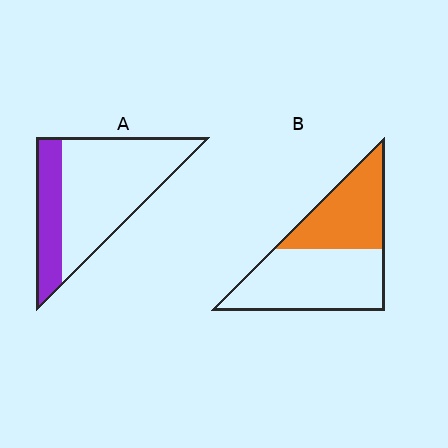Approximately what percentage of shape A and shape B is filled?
A is approximately 30% and B is approximately 40%.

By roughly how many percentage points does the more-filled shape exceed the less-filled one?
By roughly 15 percentage points (B over A).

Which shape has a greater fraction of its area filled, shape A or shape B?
Shape B.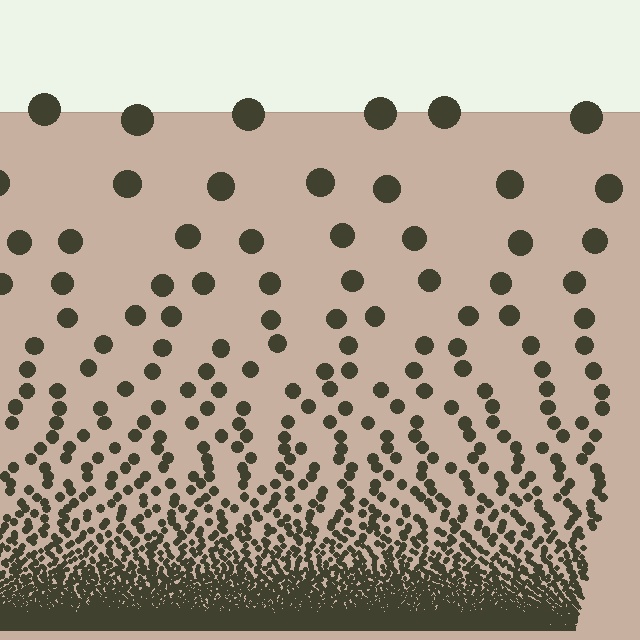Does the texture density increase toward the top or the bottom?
Density increases toward the bottom.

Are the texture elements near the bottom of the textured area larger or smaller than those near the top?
Smaller. The gradient is inverted — elements near the bottom are smaller and denser.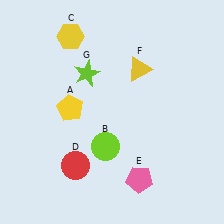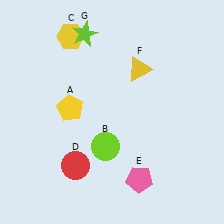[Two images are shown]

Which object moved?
The lime star (G) moved up.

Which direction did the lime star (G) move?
The lime star (G) moved up.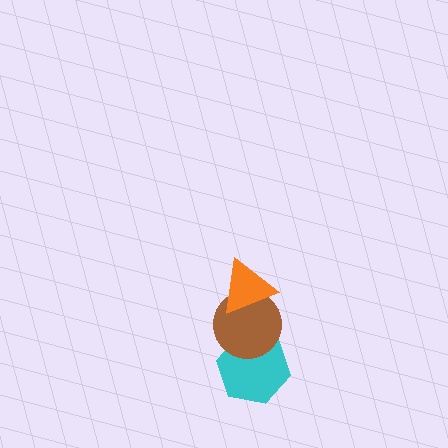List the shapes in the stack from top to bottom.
From top to bottom: the orange triangle, the brown circle, the cyan hexagon.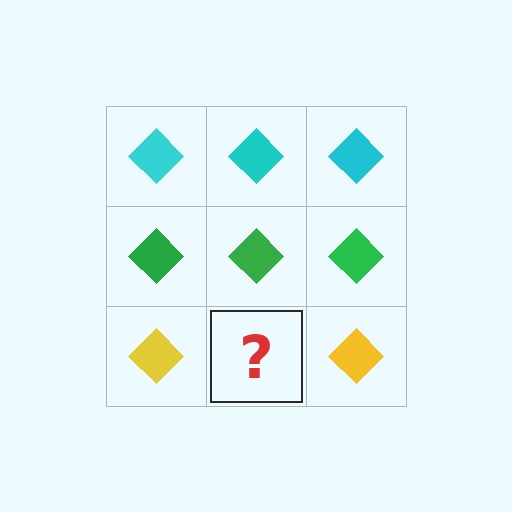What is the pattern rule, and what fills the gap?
The rule is that each row has a consistent color. The gap should be filled with a yellow diamond.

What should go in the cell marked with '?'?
The missing cell should contain a yellow diamond.